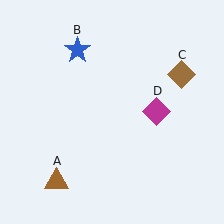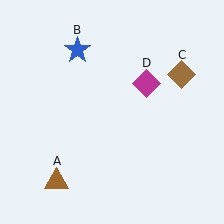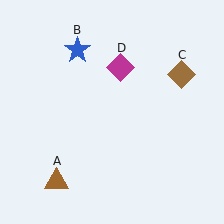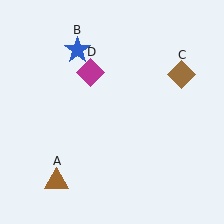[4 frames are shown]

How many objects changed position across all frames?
1 object changed position: magenta diamond (object D).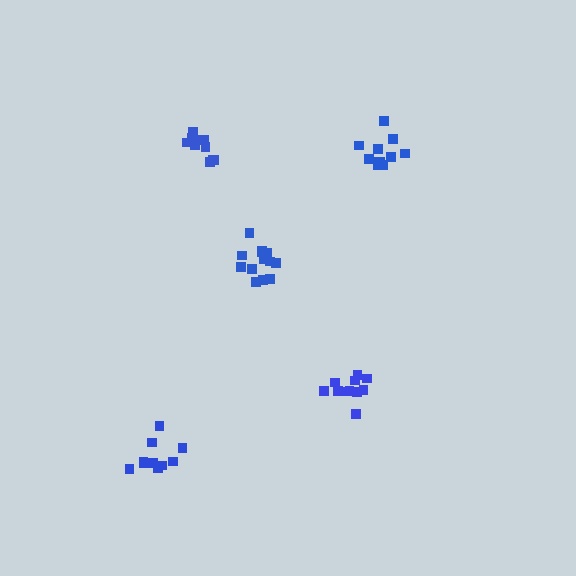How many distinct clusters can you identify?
There are 5 distinct clusters.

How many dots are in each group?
Group 1: 10 dots, Group 2: 11 dots, Group 3: 11 dots, Group 4: 11 dots, Group 5: 13 dots (56 total).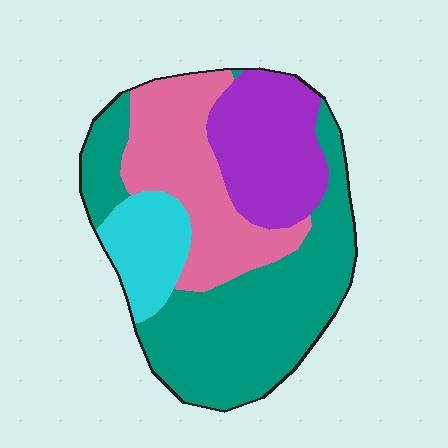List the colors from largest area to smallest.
From largest to smallest: teal, pink, purple, cyan.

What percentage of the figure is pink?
Pink takes up about one quarter (1/4) of the figure.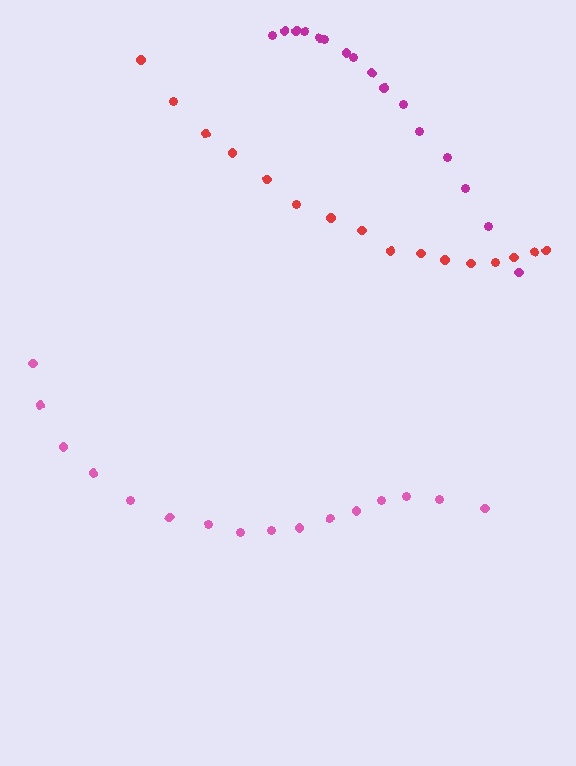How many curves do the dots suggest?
There are 3 distinct paths.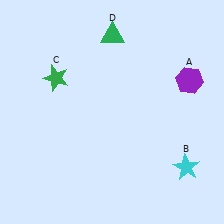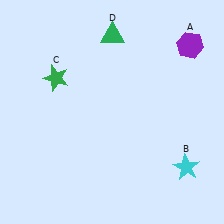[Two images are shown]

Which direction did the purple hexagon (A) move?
The purple hexagon (A) moved up.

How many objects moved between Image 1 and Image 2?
1 object moved between the two images.